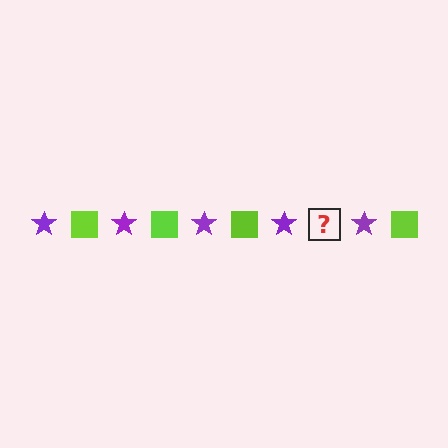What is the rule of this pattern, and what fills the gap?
The rule is that the pattern alternates between purple star and lime square. The gap should be filled with a lime square.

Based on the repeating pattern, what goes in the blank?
The blank should be a lime square.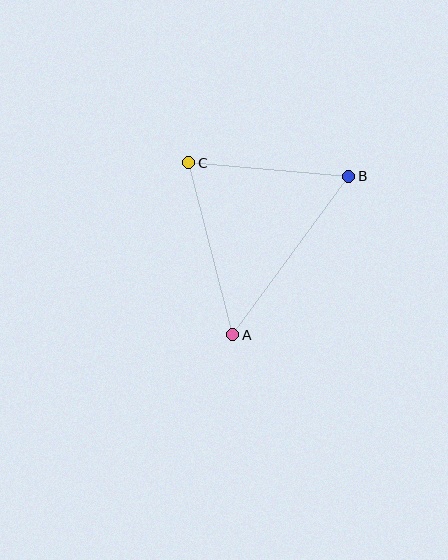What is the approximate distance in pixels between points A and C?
The distance between A and C is approximately 178 pixels.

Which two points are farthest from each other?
Points A and B are farthest from each other.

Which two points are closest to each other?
Points B and C are closest to each other.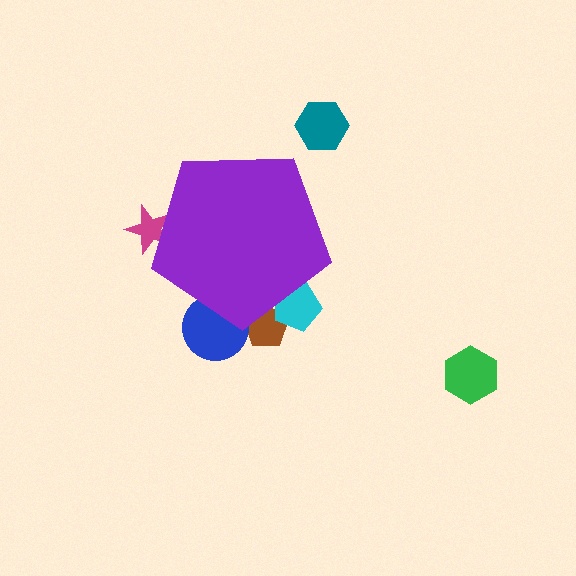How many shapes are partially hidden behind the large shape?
4 shapes are partially hidden.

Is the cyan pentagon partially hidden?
Yes, the cyan pentagon is partially hidden behind the purple pentagon.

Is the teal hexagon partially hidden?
No, the teal hexagon is fully visible.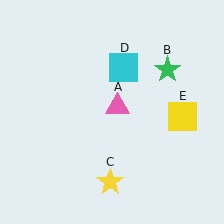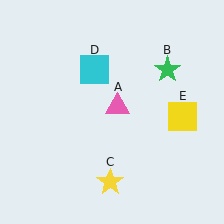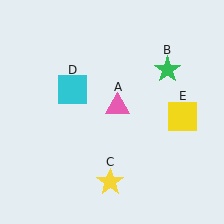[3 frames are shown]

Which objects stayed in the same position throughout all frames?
Pink triangle (object A) and green star (object B) and yellow star (object C) and yellow square (object E) remained stationary.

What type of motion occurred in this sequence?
The cyan square (object D) rotated counterclockwise around the center of the scene.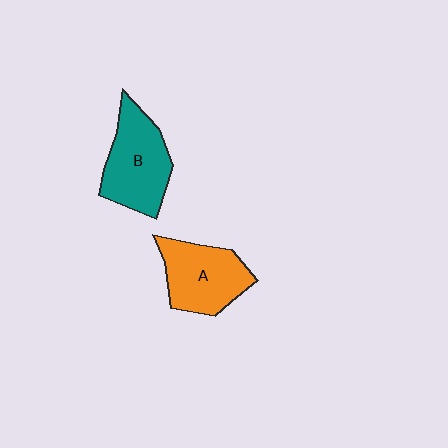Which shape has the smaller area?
Shape A (orange).